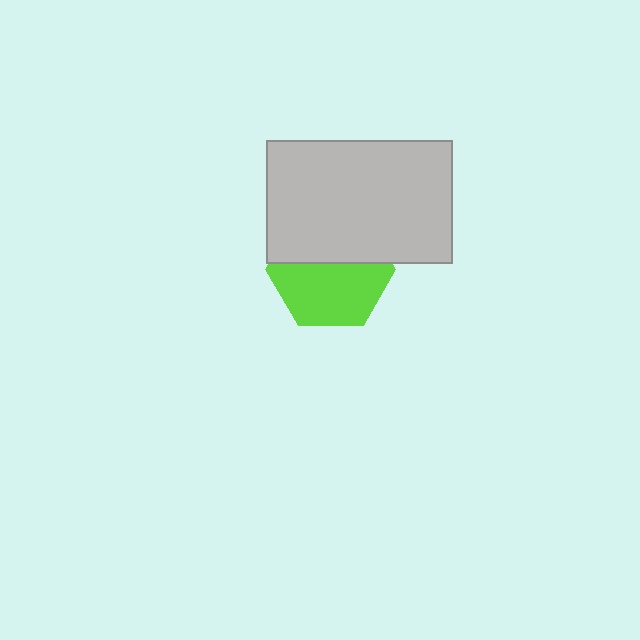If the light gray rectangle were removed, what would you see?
You would see the complete lime hexagon.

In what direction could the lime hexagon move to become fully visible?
The lime hexagon could move down. That would shift it out from behind the light gray rectangle entirely.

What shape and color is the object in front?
The object in front is a light gray rectangle.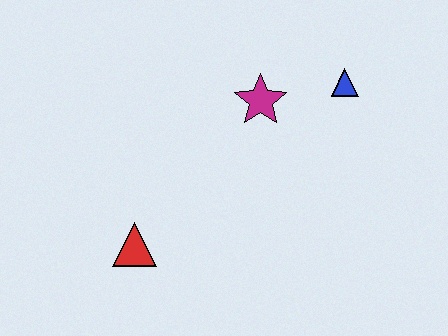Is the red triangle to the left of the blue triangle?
Yes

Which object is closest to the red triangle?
The magenta star is closest to the red triangle.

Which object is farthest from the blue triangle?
The red triangle is farthest from the blue triangle.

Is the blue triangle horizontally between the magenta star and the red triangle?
No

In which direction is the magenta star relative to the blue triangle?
The magenta star is to the left of the blue triangle.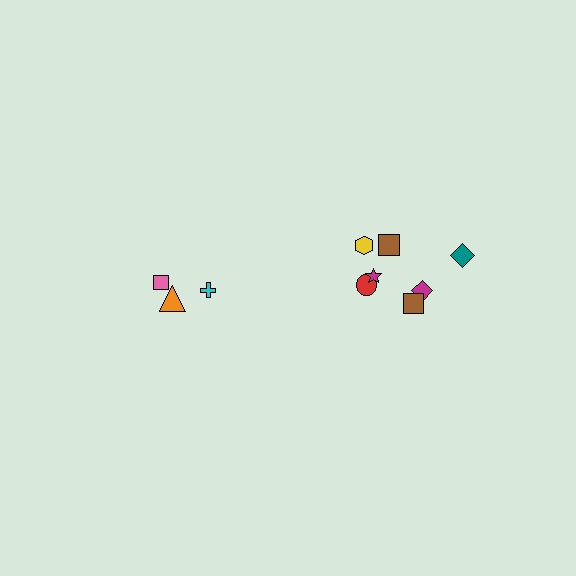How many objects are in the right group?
There are 7 objects.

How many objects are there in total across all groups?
There are 10 objects.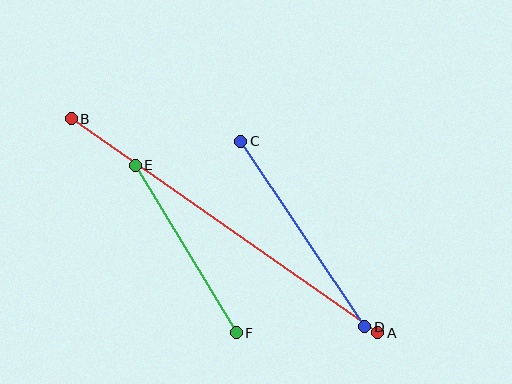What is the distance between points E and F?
The distance is approximately 196 pixels.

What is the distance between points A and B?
The distance is approximately 374 pixels.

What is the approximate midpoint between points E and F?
The midpoint is at approximately (186, 249) pixels.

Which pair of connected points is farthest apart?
Points A and B are farthest apart.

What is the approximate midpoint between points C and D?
The midpoint is at approximately (303, 234) pixels.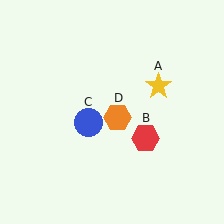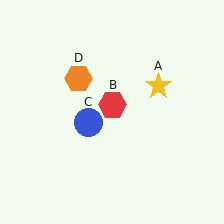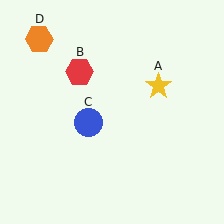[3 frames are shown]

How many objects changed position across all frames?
2 objects changed position: red hexagon (object B), orange hexagon (object D).